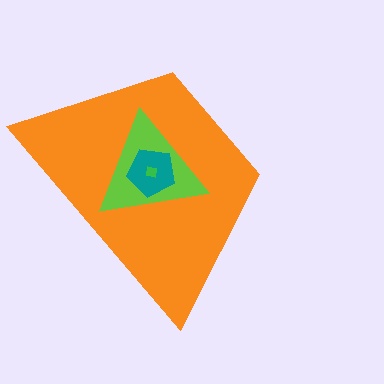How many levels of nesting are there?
4.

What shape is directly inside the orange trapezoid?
The lime triangle.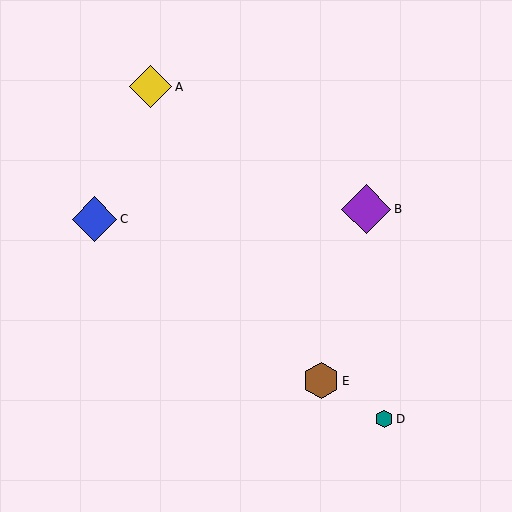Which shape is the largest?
The purple diamond (labeled B) is the largest.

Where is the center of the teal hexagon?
The center of the teal hexagon is at (384, 419).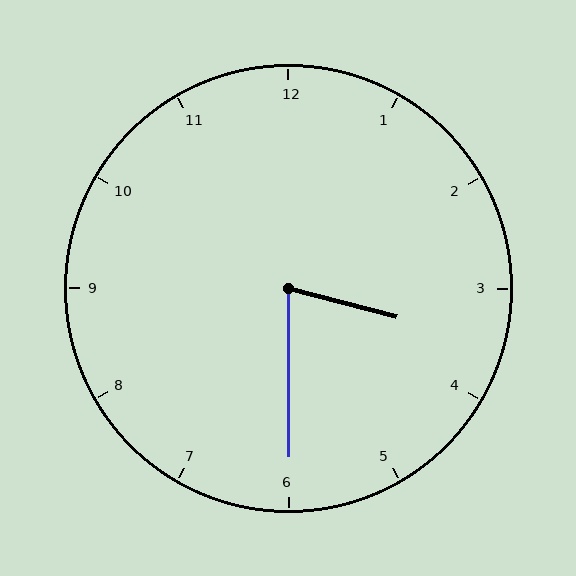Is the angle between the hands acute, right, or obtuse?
It is acute.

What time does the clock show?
3:30.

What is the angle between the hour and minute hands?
Approximately 75 degrees.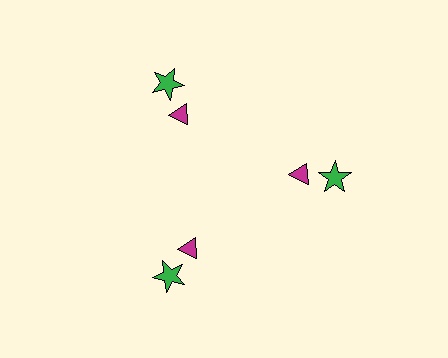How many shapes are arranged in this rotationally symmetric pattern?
There are 6 shapes, arranged in 3 groups of 2.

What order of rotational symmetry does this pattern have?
This pattern has 3-fold rotational symmetry.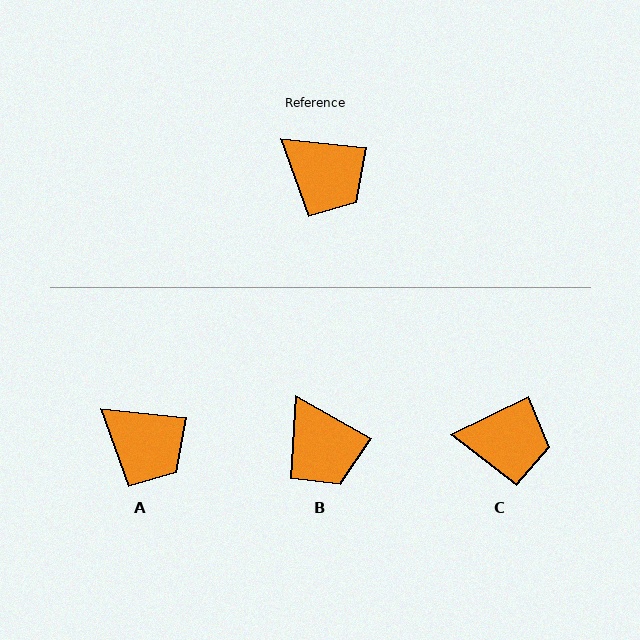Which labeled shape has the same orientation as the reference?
A.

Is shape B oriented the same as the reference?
No, it is off by about 23 degrees.